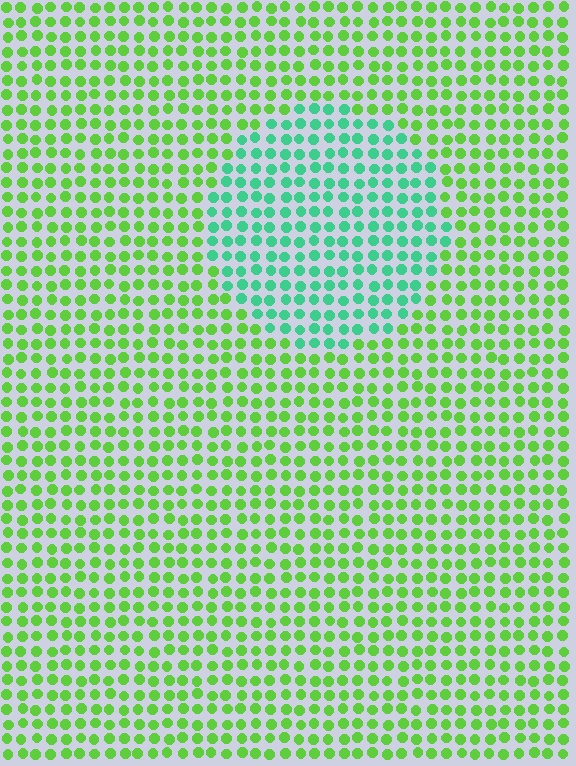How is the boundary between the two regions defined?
The boundary is defined purely by a slight shift in hue (about 47 degrees). Spacing, size, and orientation are identical on both sides.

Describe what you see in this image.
The image is filled with small lime elements in a uniform arrangement. A circle-shaped region is visible where the elements are tinted to a slightly different hue, forming a subtle color boundary.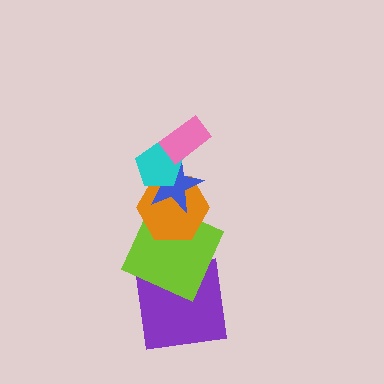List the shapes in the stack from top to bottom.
From top to bottom: the pink rectangle, the cyan pentagon, the blue star, the orange hexagon, the lime square, the purple square.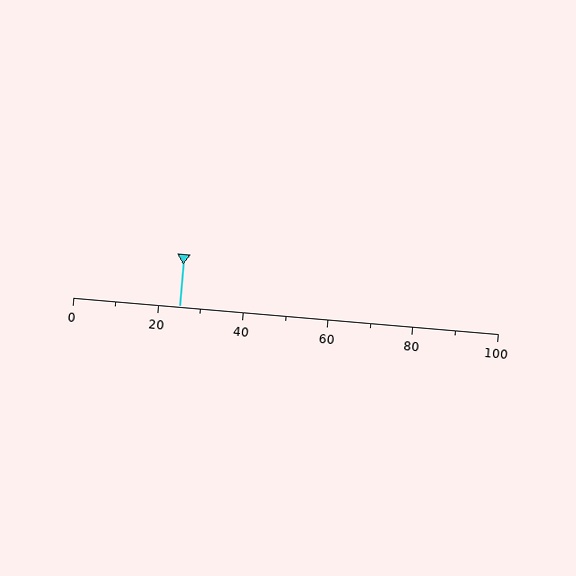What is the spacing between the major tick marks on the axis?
The major ticks are spaced 20 apart.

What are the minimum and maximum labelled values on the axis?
The axis runs from 0 to 100.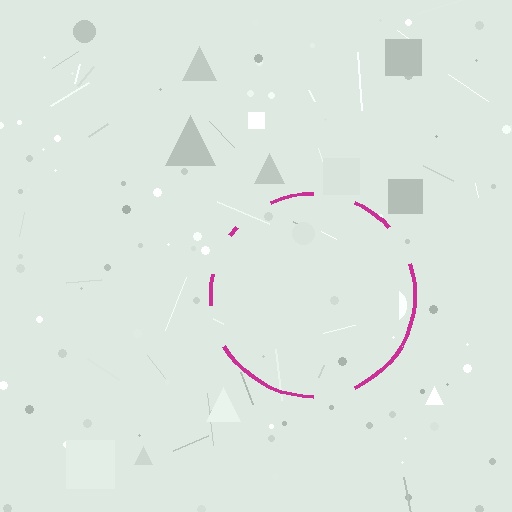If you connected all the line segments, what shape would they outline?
They would outline a circle.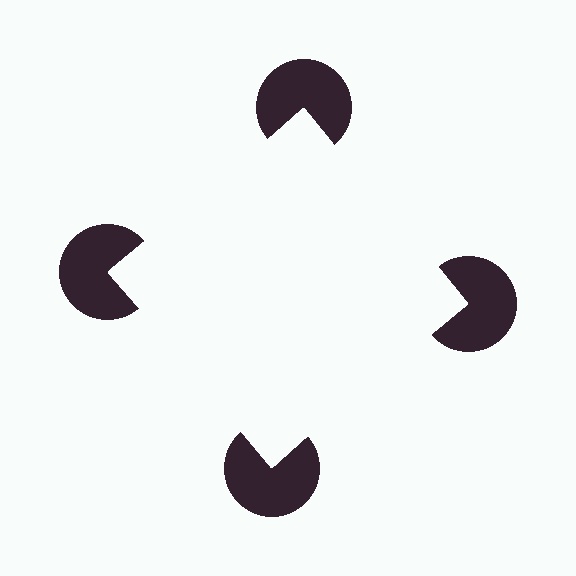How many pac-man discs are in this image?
There are 4 — one at each vertex of the illusory square.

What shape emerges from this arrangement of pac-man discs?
An illusory square — its edges are inferred from the aligned wedge cuts in the pac-man discs, not physically drawn.